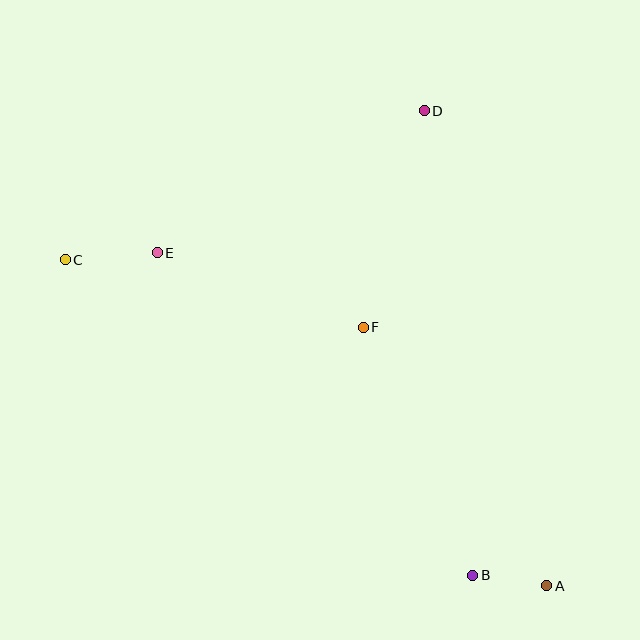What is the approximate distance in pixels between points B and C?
The distance between B and C is approximately 515 pixels.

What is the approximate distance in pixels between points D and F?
The distance between D and F is approximately 225 pixels.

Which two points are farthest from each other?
Points A and C are farthest from each other.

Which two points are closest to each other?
Points A and B are closest to each other.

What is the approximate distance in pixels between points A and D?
The distance between A and D is approximately 491 pixels.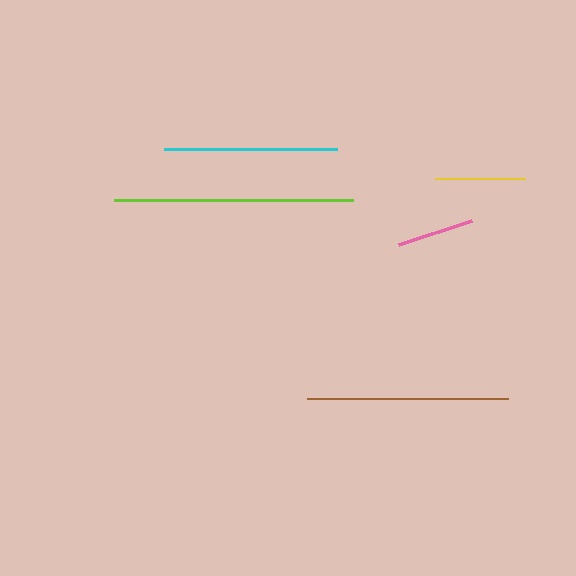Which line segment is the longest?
The lime line is the longest at approximately 240 pixels.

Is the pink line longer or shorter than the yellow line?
The yellow line is longer than the pink line.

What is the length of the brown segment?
The brown segment is approximately 201 pixels long.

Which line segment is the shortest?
The pink line is the shortest at approximately 77 pixels.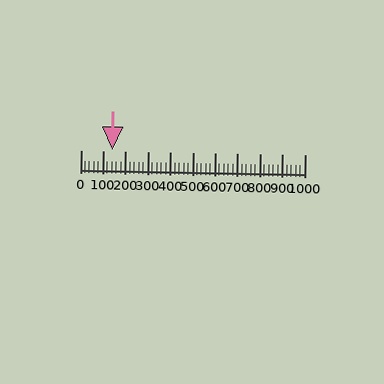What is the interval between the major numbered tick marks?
The major tick marks are spaced 100 units apart.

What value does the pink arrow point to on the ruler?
The pink arrow points to approximately 140.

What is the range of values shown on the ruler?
The ruler shows values from 0 to 1000.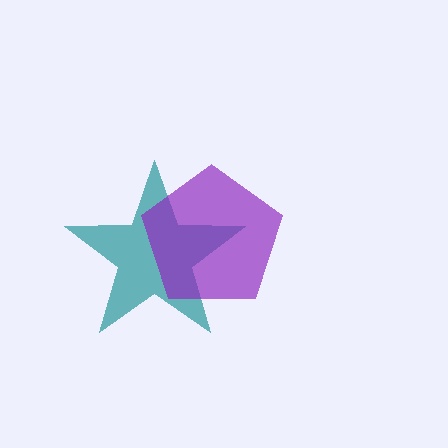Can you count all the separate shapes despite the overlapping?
Yes, there are 2 separate shapes.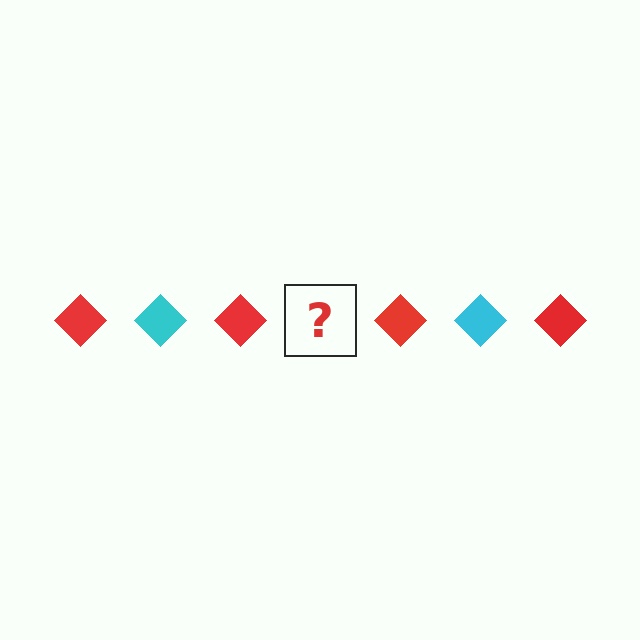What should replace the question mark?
The question mark should be replaced with a cyan diamond.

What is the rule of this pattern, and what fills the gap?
The rule is that the pattern cycles through red, cyan diamonds. The gap should be filled with a cyan diamond.